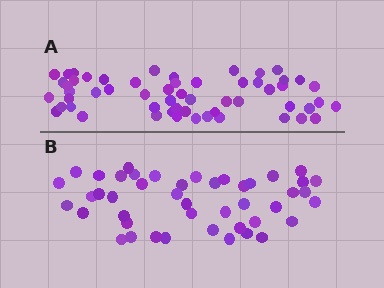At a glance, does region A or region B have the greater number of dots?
Region A (the top region) has more dots.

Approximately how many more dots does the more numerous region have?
Region A has roughly 12 or so more dots than region B.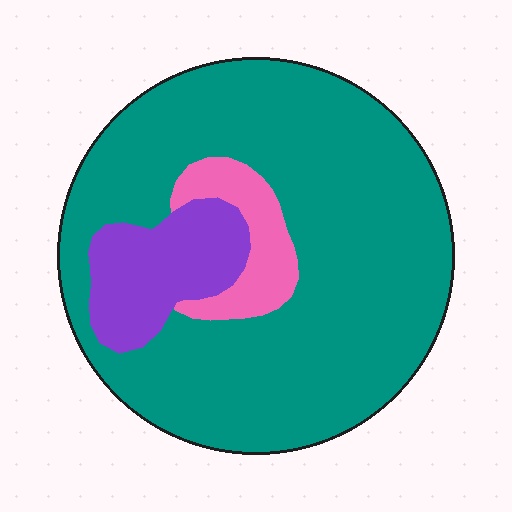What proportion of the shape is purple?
Purple takes up about one eighth (1/8) of the shape.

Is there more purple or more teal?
Teal.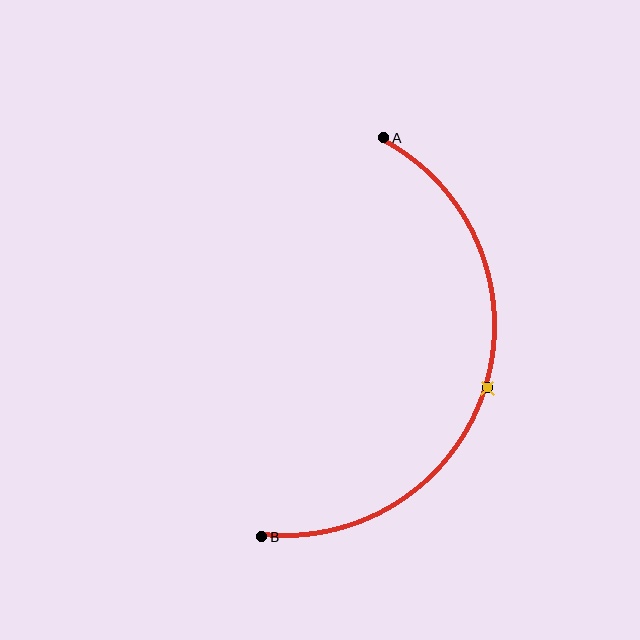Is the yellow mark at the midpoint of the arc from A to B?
Yes. The yellow mark lies on the arc at equal arc-length from both A and B — it is the arc midpoint.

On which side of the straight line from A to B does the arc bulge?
The arc bulges to the right of the straight line connecting A and B.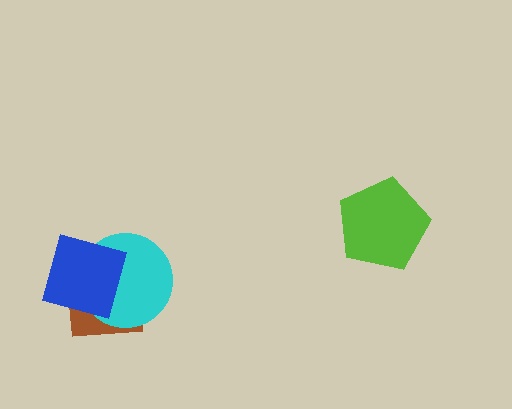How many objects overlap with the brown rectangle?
2 objects overlap with the brown rectangle.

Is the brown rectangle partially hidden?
Yes, it is partially covered by another shape.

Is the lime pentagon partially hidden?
No, no other shape covers it.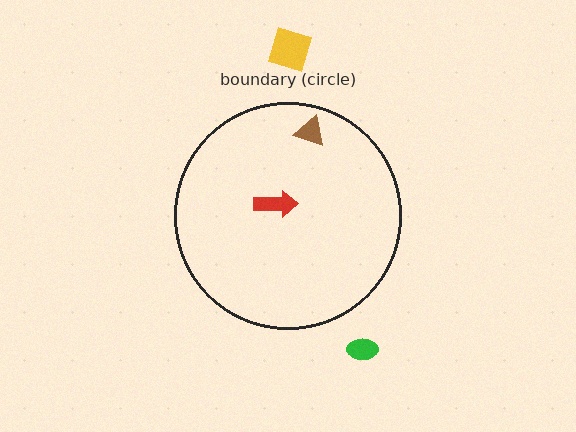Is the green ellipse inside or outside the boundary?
Outside.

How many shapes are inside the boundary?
2 inside, 2 outside.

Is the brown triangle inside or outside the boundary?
Inside.